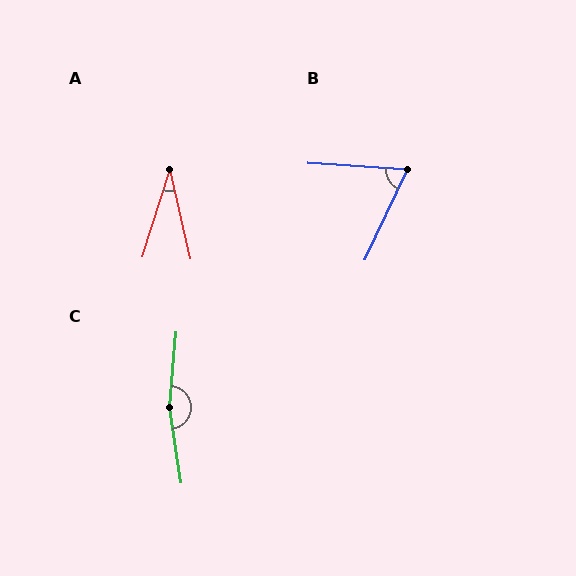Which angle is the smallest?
A, at approximately 30 degrees.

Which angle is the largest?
C, at approximately 167 degrees.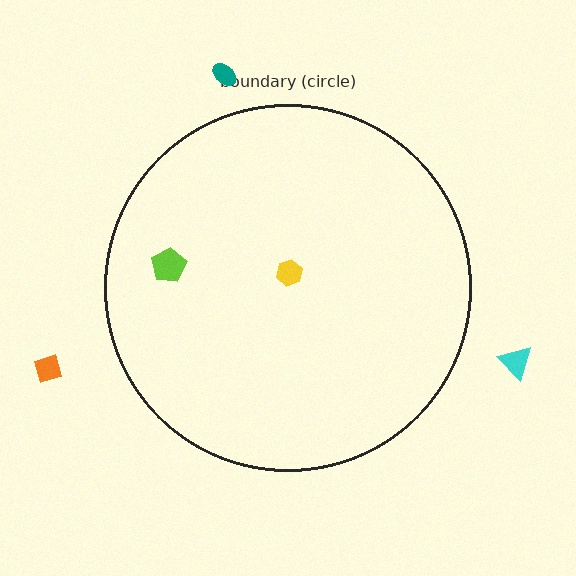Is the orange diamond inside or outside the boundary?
Outside.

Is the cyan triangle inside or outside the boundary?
Outside.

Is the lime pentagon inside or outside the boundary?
Inside.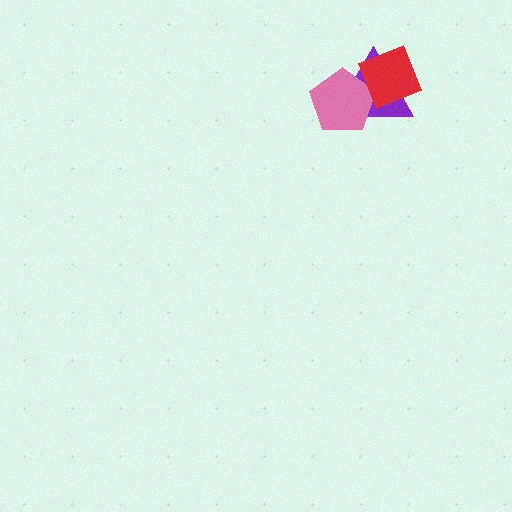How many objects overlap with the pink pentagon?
2 objects overlap with the pink pentagon.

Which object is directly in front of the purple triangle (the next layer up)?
The pink pentagon is directly in front of the purple triangle.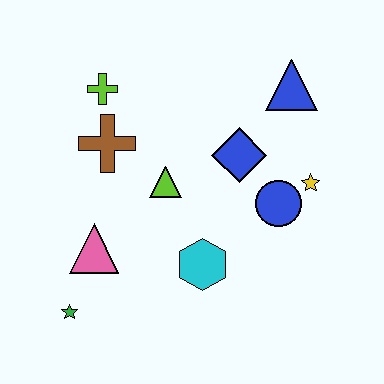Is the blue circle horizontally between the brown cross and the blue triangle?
Yes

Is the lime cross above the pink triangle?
Yes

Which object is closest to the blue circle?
The yellow star is closest to the blue circle.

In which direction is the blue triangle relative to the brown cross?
The blue triangle is to the right of the brown cross.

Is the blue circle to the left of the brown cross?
No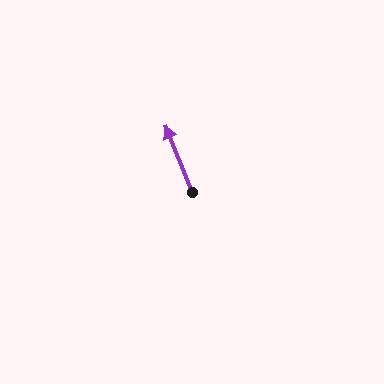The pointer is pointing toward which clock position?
Roughly 11 o'clock.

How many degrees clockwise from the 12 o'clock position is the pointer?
Approximately 338 degrees.